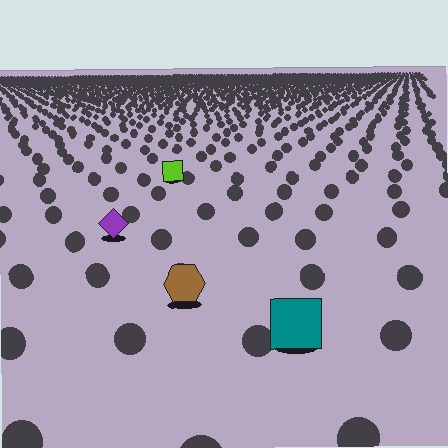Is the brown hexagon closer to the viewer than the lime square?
Yes. The brown hexagon is closer — you can tell from the texture gradient: the ground texture is coarser near it.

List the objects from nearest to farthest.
From nearest to farthest: the teal square, the brown hexagon, the purple diamond, the lime square.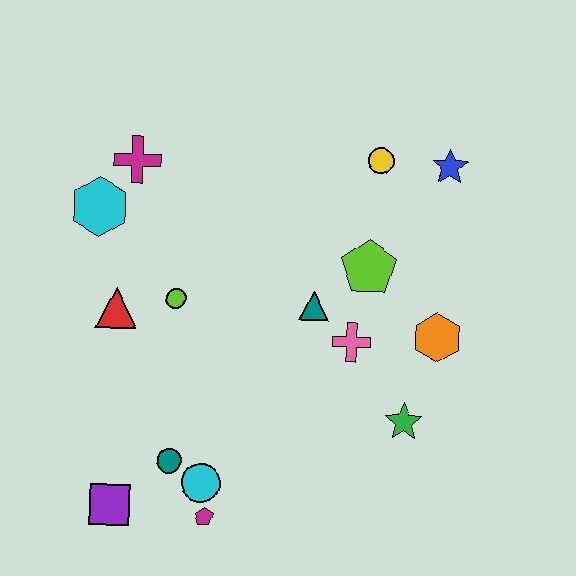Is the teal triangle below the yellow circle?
Yes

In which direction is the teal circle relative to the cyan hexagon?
The teal circle is below the cyan hexagon.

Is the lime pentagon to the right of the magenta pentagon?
Yes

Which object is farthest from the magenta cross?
The green star is farthest from the magenta cross.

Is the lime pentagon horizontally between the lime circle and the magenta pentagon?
No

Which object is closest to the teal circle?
The cyan circle is closest to the teal circle.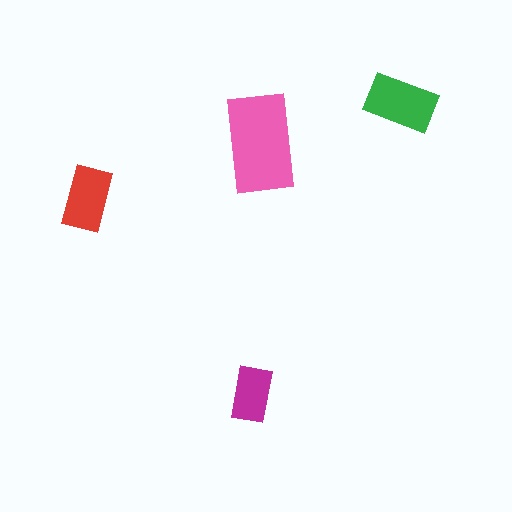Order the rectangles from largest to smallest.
the pink one, the green one, the red one, the magenta one.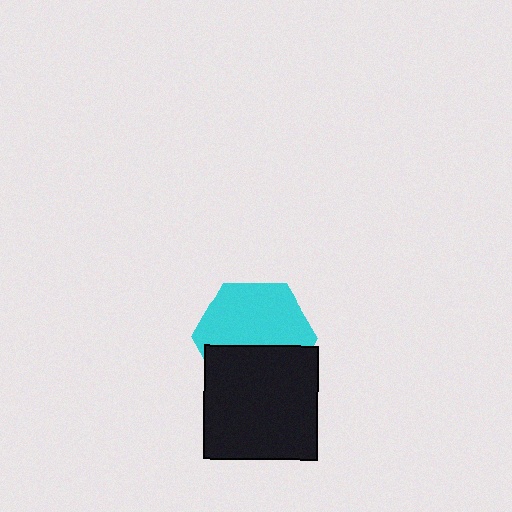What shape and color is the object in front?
The object in front is a black square.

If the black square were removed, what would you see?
You would see the complete cyan hexagon.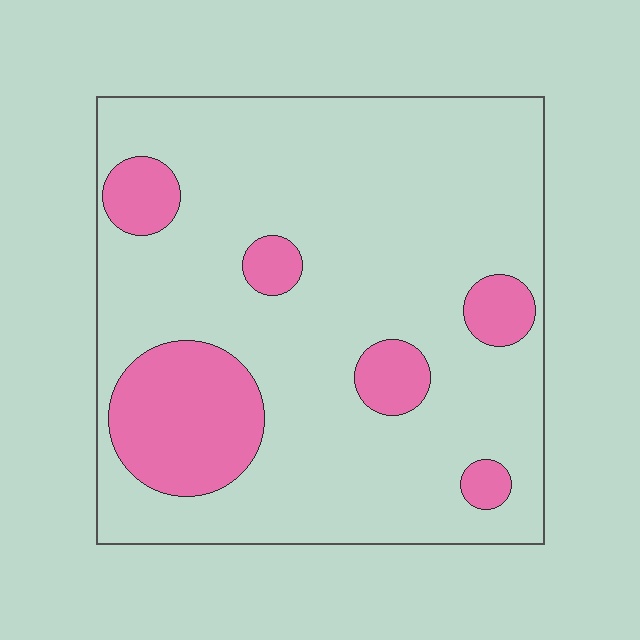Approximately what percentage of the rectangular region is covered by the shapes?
Approximately 20%.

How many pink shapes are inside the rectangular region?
6.